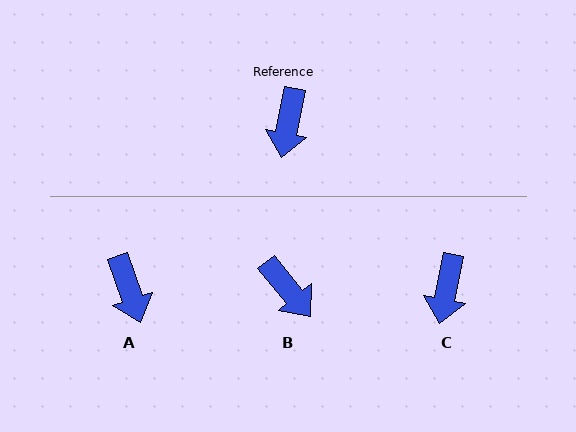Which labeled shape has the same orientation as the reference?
C.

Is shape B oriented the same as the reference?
No, it is off by about 50 degrees.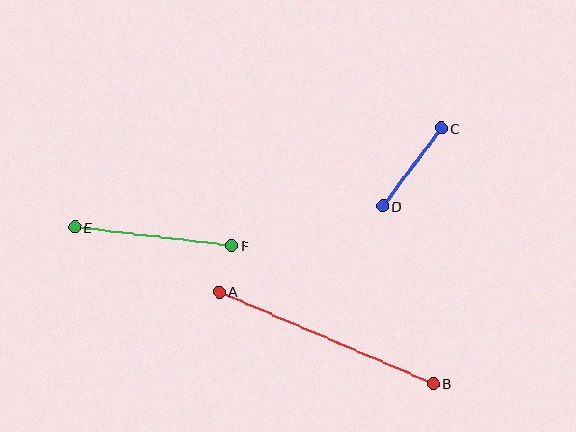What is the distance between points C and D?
The distance is approximately 98 pixels.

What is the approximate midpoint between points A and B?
The midpoint is at approximately (326, 338) pixels.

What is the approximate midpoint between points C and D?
The midpoint is at approximately (412, 167) pixels.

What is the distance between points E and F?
The distance is approximately 158 pixels.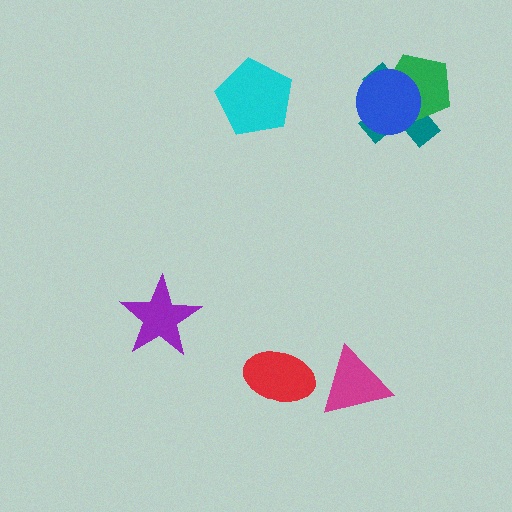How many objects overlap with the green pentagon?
2 objects overlap with the green pentagon.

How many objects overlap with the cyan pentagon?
0 objects overlap with the cyan pentagon.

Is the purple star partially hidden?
No, no other shape covers it.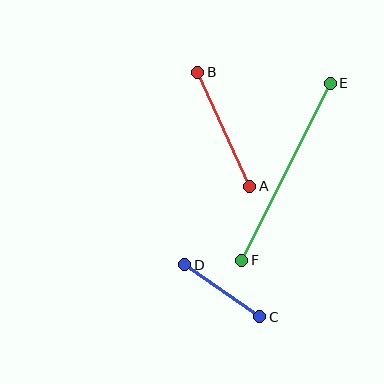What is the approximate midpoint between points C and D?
The midpoint is at approximately (222, 291) pixels.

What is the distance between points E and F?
The distance is approximately 198 pixels.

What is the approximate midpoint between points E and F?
The midpoint is at approximately (286, 172) pixels.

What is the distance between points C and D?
The distance is approximately 91 pixels.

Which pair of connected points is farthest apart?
Points E and F are farthest apart.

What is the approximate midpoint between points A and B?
The midpoint is at approximately (224, 129) pixels.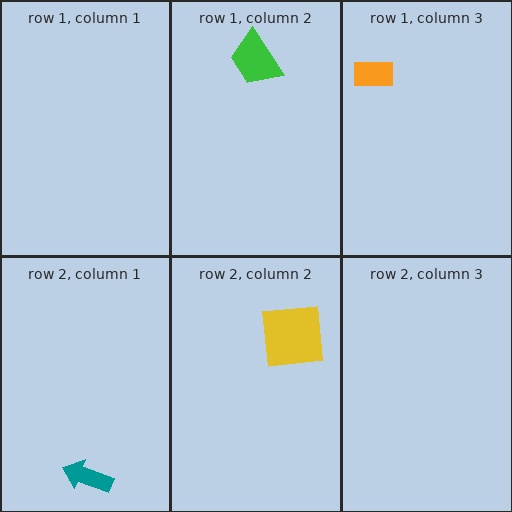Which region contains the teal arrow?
The row 2, column 1 region.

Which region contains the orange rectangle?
The row 1, column 3 region.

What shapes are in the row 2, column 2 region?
The yellow square.